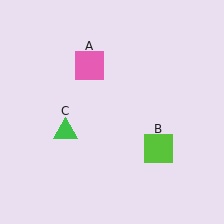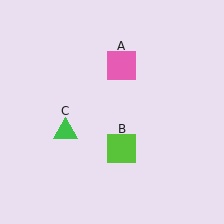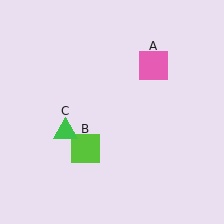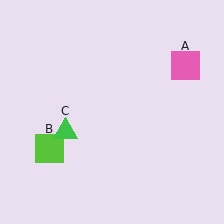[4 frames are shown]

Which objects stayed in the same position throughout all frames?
Green triangle (object C) remained stationary.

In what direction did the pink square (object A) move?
The pink square (object A) moved right.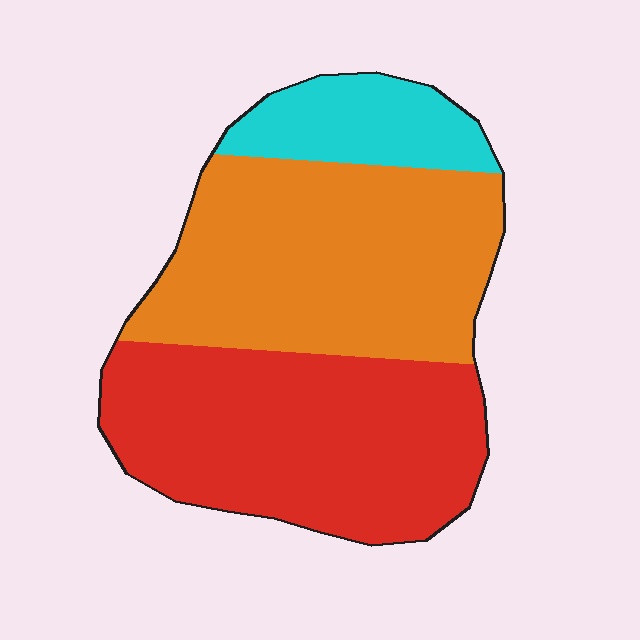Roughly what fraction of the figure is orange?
Orange takes up about two fifths (2/5) of the figure.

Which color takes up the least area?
Cyan, at roughly 15%.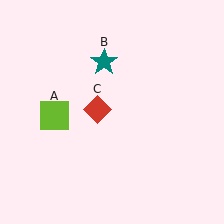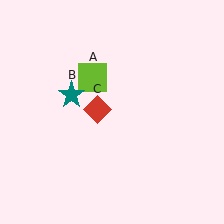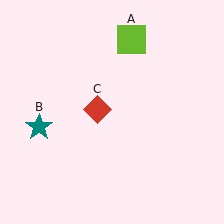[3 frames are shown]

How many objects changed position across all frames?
2 objects changed position: lime square (object A), teal star (object B).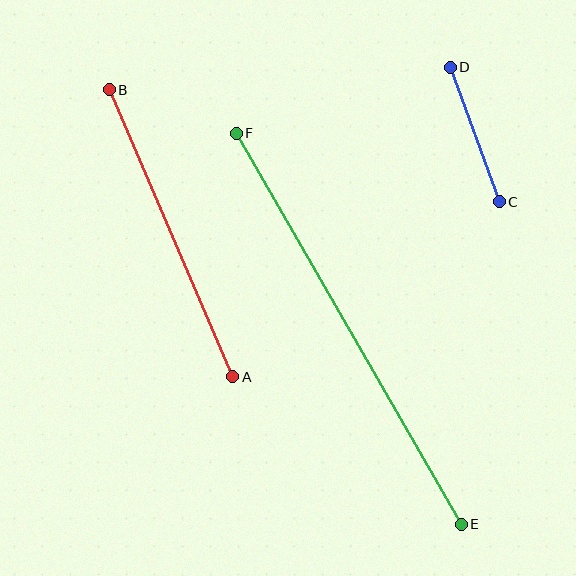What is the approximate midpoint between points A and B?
The midpoint is at approximately (171, 233) pixels.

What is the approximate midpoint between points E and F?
The midpoint is at approximately (349, 329) pixels.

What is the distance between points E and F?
The distance is approximately 451 pixels.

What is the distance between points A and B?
The distance is approximately 312 pixels.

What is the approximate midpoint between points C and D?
The midpoint is at approximately (475, 134) pixels.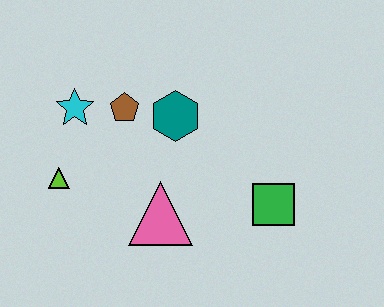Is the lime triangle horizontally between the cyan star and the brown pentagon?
No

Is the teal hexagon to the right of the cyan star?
Yes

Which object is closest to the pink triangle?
The teal hexagon is closest to the pink triangle.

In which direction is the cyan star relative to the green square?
The cyan star is to the left of the green square.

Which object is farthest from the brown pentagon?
The green square is farthest from the brown pentagon.